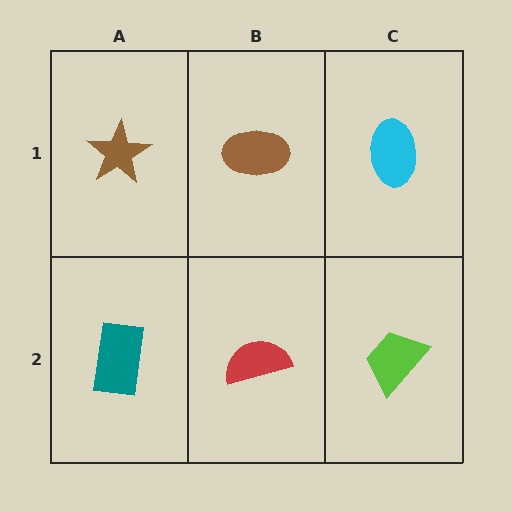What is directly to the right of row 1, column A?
A brown ellipse.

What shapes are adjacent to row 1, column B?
A red semicircle (row 2, column B), a brown star (row 1, column A), a cyan ellipse (row 1, column C).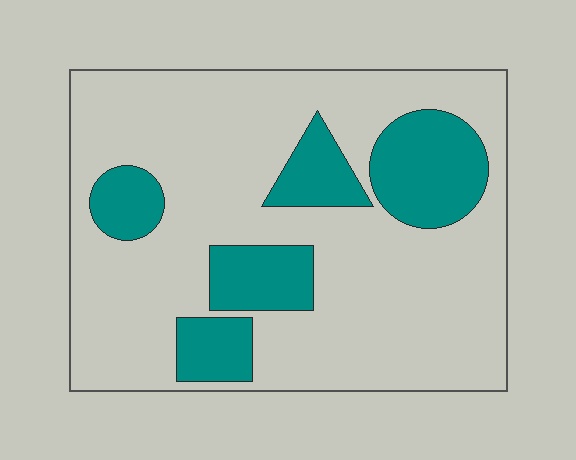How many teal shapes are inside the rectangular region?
5.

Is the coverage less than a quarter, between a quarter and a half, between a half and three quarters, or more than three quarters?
Less than a quarter.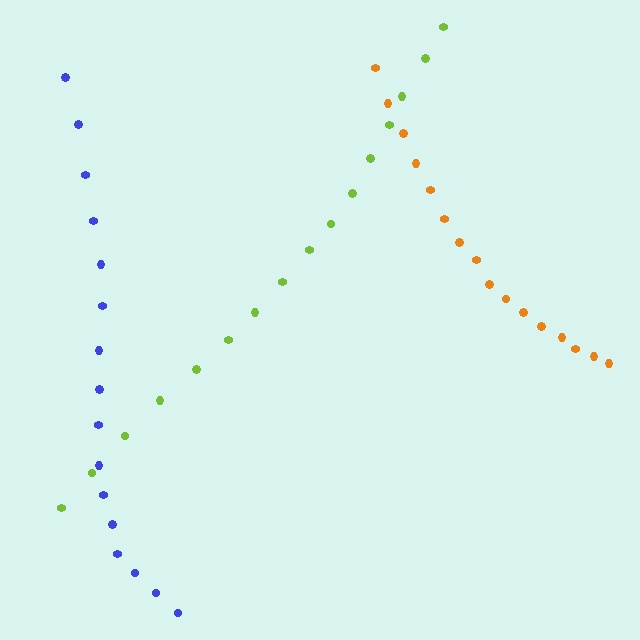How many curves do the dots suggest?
There are 3 distinct paths.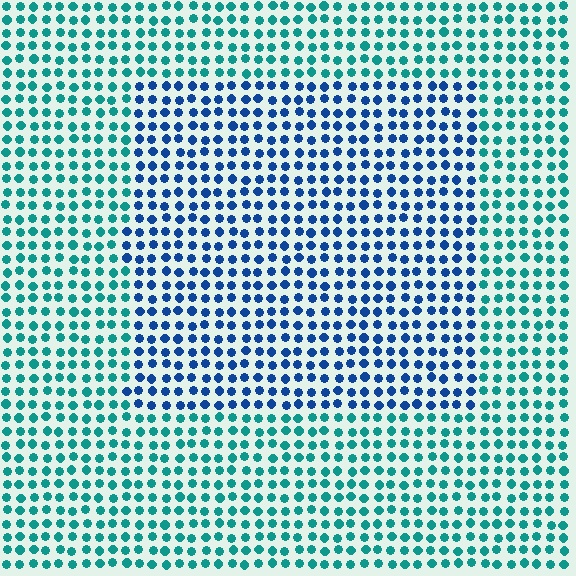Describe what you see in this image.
The image is filled with small teal elements in a uniform arrangement. A rectangle-shaped region is visible where the elements are tinted to a slightly different hue, forming a subtle color boundary.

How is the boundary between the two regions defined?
The boundary is defined purely by a slight shift in hue (about 42 degrees). Spacing, size, and orientation are identical on both sides.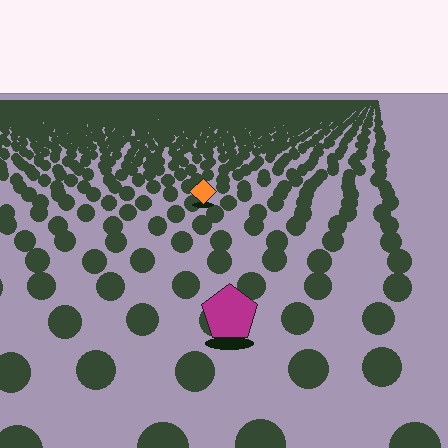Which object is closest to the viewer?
The magenta pentagon is closest. The texture marks near it are larger and more spread out.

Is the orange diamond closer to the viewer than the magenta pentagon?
No. The magenta pentagon is closer — you can tell from the texture gradient: the ground texture is coarser near it.